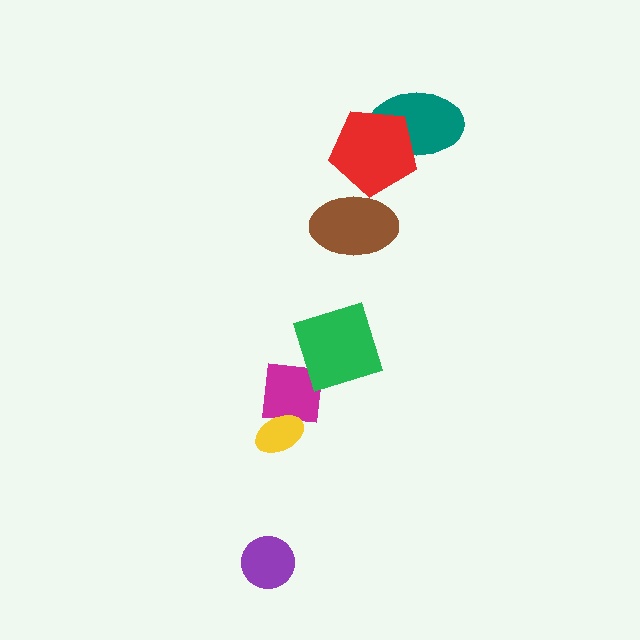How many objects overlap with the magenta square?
2 objects overlap with the magenta square.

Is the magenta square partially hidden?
Yes, it is partially covered by another shape.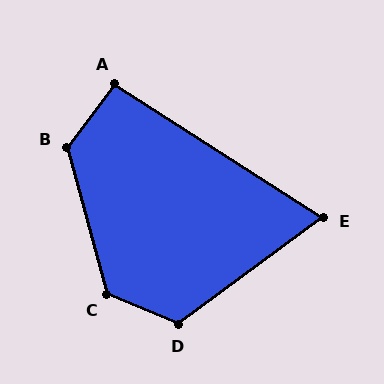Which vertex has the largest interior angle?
C, at approximately 128 degrees.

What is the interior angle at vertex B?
Approximately 128 degrees (obtuse).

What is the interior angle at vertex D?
Approximately 121 degrees (obtuse).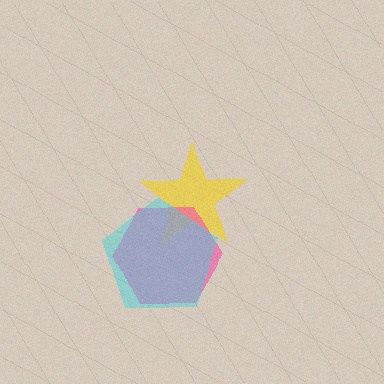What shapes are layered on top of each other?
The layered shapes are: a yellow star, a pink hexagon, a cyan pentagon.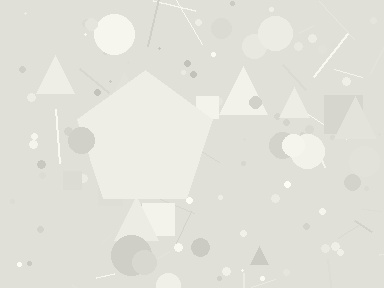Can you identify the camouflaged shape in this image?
The camouflaged shape is a pentagon.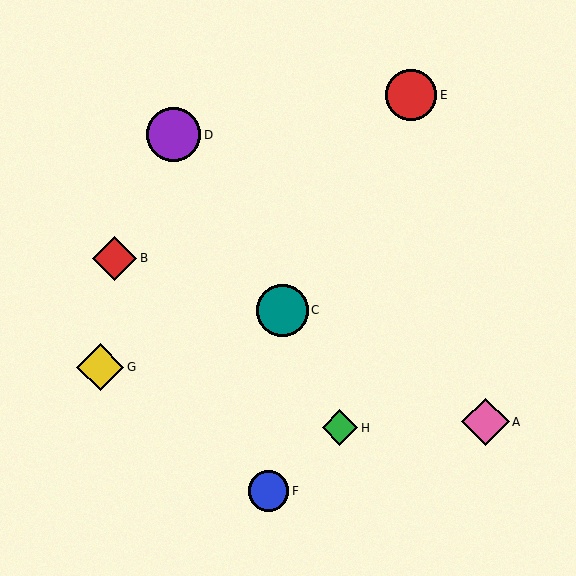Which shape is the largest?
The purple circle (labeled D) is the largest.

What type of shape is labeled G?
Shape G is a yellow diamond.